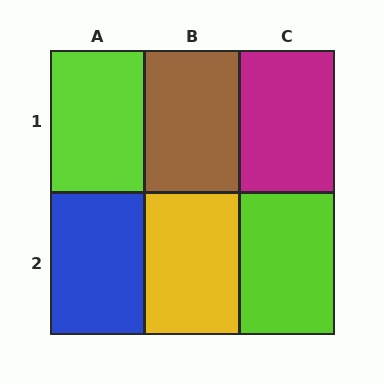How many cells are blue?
1 cell is blue.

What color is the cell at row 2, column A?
Blue.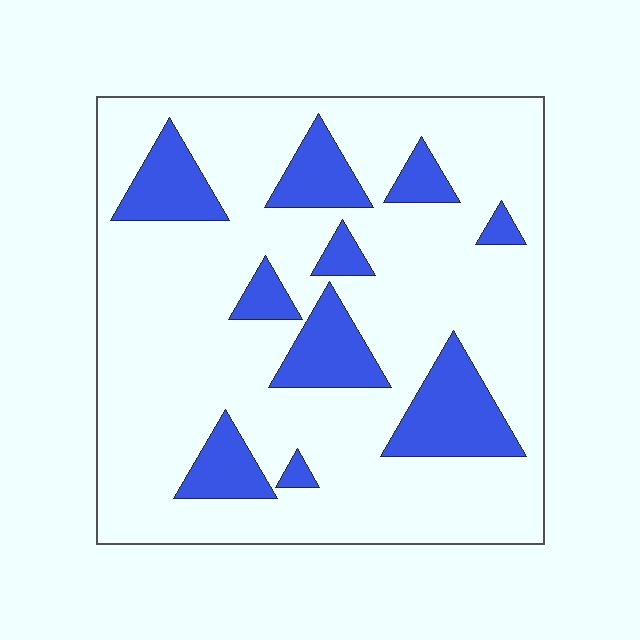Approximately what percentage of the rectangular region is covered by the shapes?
Approximately 20%.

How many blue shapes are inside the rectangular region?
10.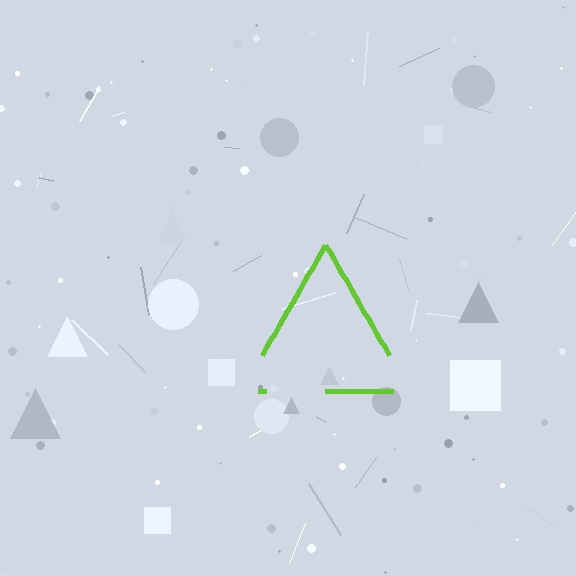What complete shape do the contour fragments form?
The contour fragments form a triangle.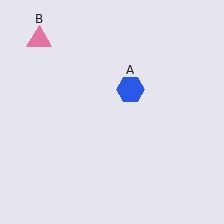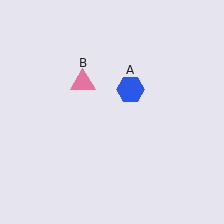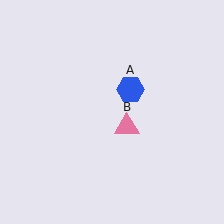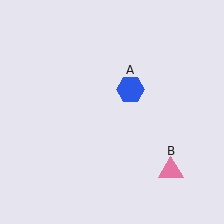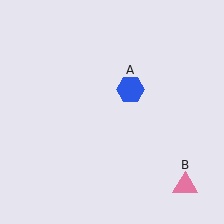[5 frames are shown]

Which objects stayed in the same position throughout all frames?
Blue hexagon (object A) remained stationary.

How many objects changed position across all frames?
1 object changed position: pink triangle (object B).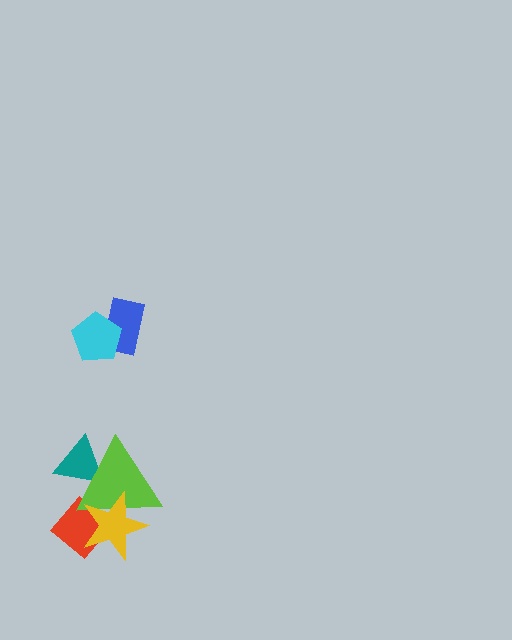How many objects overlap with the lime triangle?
3 objects overlap with the lime triangle.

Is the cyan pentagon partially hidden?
No, no other shape covers it.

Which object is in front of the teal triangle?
The lime triangle is in front of the teal triangle.